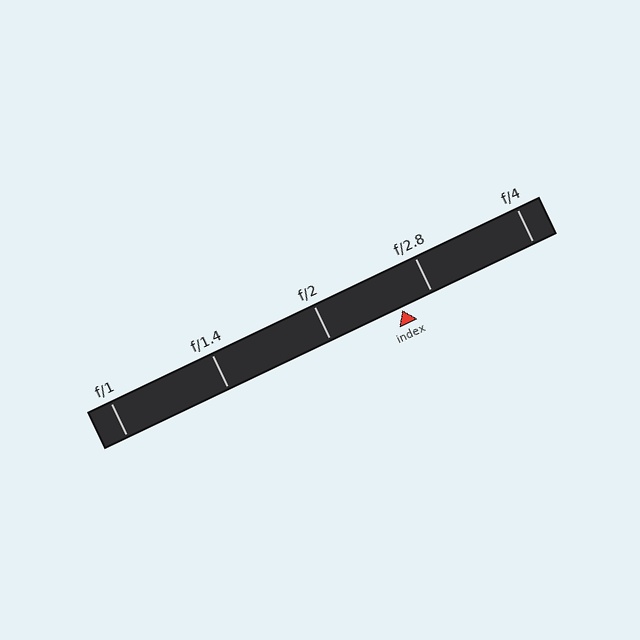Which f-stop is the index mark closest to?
The index mark is closest to f/2.8.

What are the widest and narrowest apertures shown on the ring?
The widest aperture shown is f/1 and the narrowest is f/4.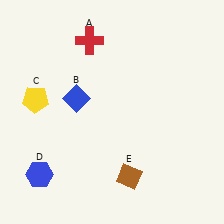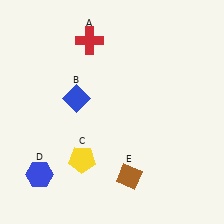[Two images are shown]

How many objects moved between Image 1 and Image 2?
1 object moved between the two images.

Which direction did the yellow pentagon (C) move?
The yellow pentagon (C) moved down.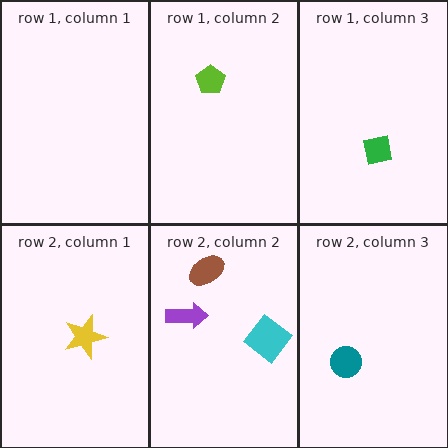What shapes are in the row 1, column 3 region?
The green square.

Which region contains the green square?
The row 1, column 3 region.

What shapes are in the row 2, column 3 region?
The teal circle.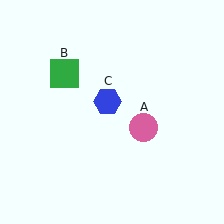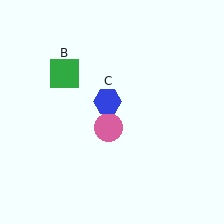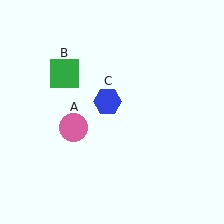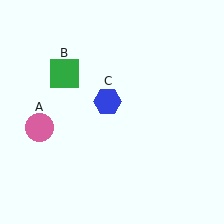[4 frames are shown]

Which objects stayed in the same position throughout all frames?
Green square (object B) and blue hexagon (object C) remained stationary.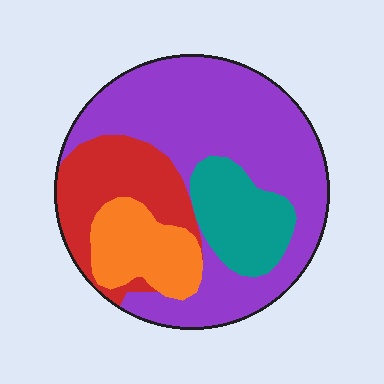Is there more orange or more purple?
Purple.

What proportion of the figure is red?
Red takes up about one fifth (1/5) of the figure.